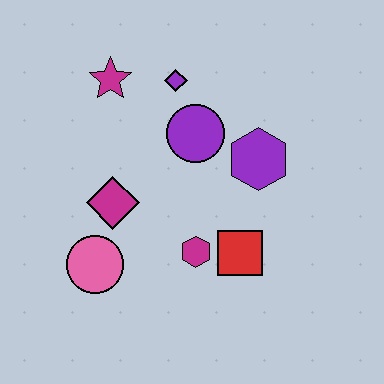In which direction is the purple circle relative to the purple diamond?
The purple circle is below the purple diamond.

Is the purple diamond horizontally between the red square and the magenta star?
Yes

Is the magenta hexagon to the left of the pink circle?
No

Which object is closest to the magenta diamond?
The pink circle is closest to the magenta diamond.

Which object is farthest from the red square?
The magenta star is farthest from the red square.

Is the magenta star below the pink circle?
No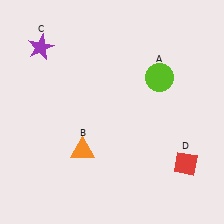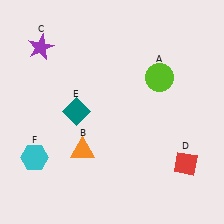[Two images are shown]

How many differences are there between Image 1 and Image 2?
There are 2 differences between the two images.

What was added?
A teal diamond (E), a cyan hexagon (F) were added in Image 2.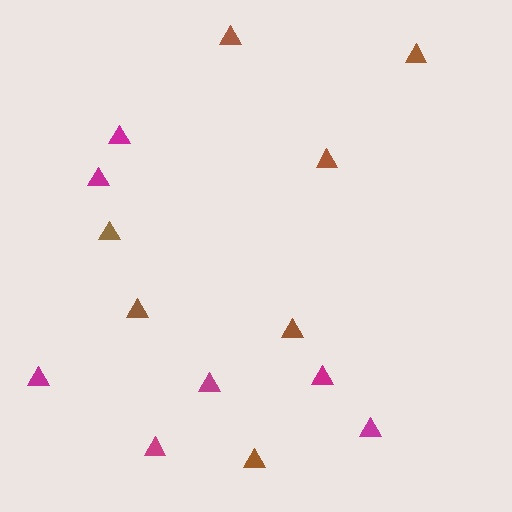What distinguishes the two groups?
There are 2 groups: one group of magenta triangles (7) and one group of brown triangles (7).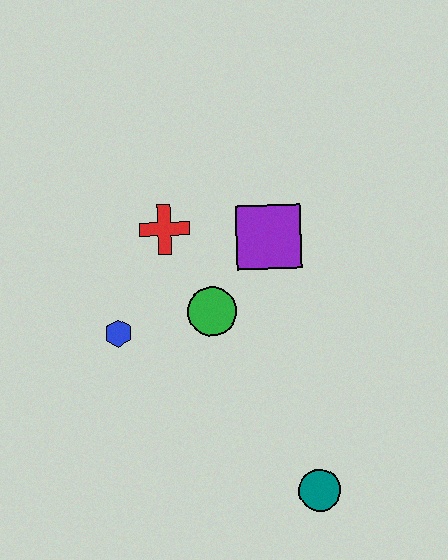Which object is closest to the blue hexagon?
The green circle is closest to the blue hexagon.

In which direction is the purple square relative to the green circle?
The purple square is above the green circle.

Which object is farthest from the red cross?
The teal circle is farthest from the red cross.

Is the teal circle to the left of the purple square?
No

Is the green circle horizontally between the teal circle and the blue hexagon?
Yes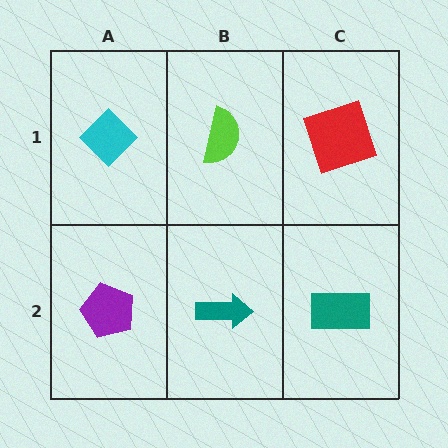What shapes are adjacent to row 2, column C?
A red square (row 1, column C), a teal arrow (row 2, column B).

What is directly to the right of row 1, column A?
A lime semicircle.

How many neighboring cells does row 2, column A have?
2.